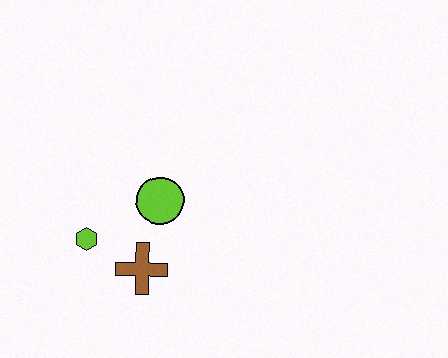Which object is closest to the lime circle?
The brown cross is closest to the lime circle.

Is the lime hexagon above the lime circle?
No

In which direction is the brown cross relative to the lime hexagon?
The brown cross is to the right of the lime hexagon.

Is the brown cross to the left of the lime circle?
Yes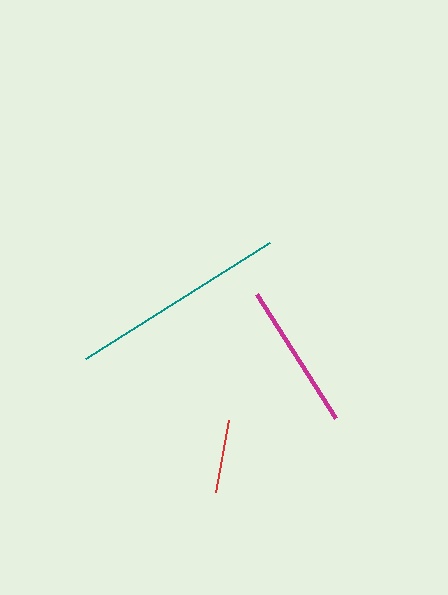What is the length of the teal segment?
The teal segment is approximately 217 pixels long.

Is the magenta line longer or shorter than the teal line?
The teal line is longer than the magenta line.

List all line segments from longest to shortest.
From longest to shortest: teal, magenta, red.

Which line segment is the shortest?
The red line is the shortest at approximately 73 pixels.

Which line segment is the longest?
The teal line is the longest at approximately 217 pixels.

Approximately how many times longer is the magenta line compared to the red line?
The magenta line is approximately 2.0 times the length of the red line.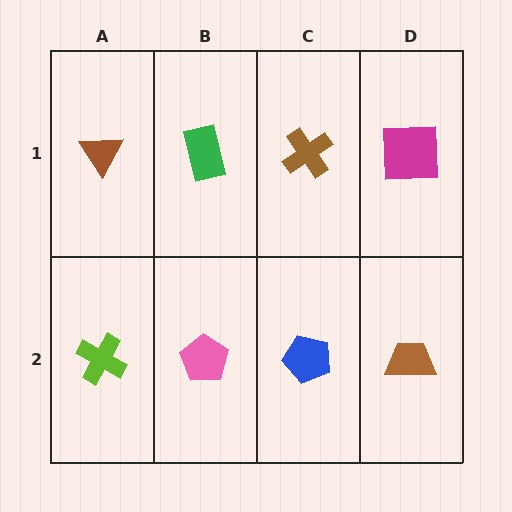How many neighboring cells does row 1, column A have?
2.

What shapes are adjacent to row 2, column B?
A green rectangle (row 1, column B), a lime cross (row 2, column A), a blue pentagon (row 2, column C).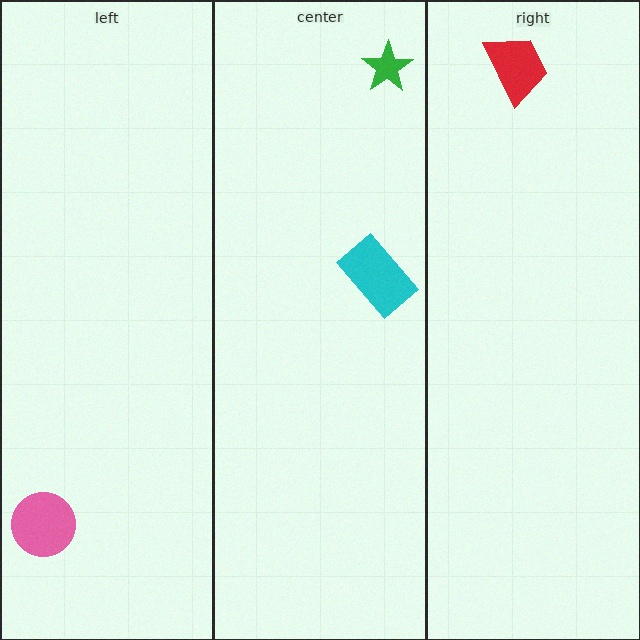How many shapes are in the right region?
1.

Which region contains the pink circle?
The left region.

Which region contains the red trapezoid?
The right region.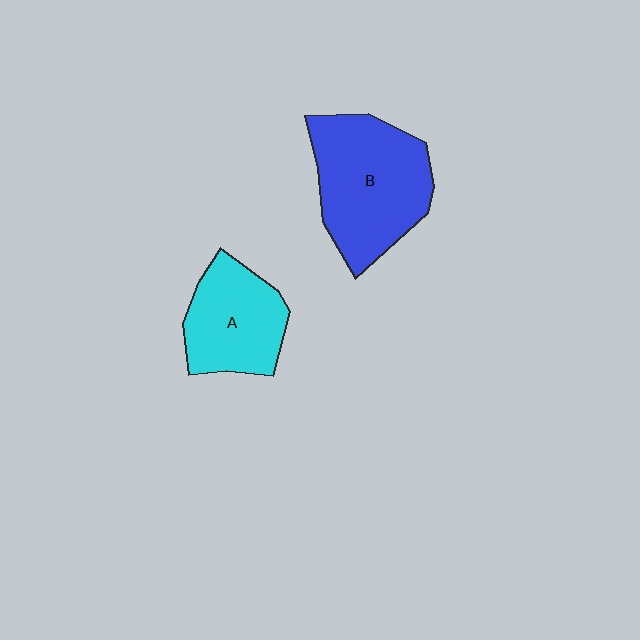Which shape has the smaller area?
Shape A (cyan).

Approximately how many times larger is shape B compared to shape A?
Approximately 1.4 times.